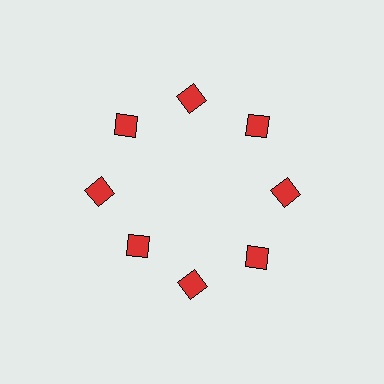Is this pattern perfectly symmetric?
No. The 8 red diamonds are arranged in a ring, but one element near the 8 o'clock position is pulled inward toward the center, breaking the 8-fold rotational symmetry.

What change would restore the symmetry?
The symmetry would be restored by moving it outward, back onto the ring so that all 8 diamonds sit at equal angles and equal distance from the center.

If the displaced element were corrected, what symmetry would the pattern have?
It would have 8-fold rotational symmetry — the pattern would map onto itself every 45 degrees.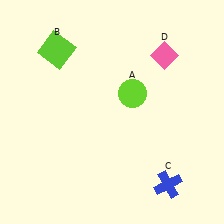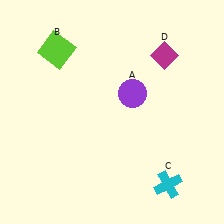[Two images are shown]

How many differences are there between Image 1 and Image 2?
There are 3 differences between the two images.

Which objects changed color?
A changed from lime to purple. C changed from blue to cyan. D changed from pink to magenta.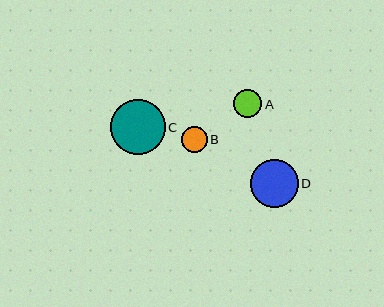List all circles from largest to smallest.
From largest to smallest: C, D, A, B.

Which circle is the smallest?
Circle B is the smallest with a size of approximately 26 pixels.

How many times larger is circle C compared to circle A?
Circle C is approximately 2.0 times the size of circle A.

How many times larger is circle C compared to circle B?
Circle C is approximately 2.1 times the size of circle B.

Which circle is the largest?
Circle C is the largest with a size of approximately 55 pixels.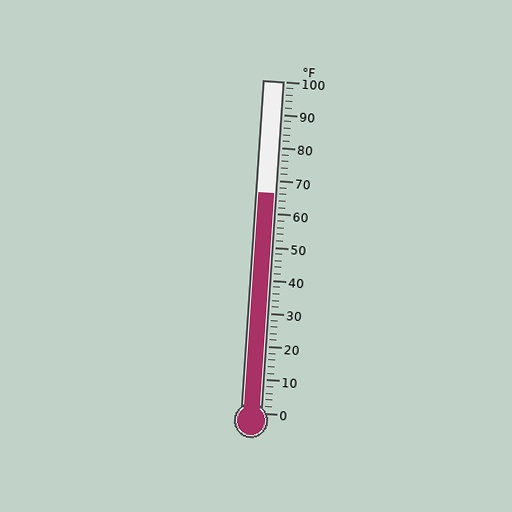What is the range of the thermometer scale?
The thermometer scale ranges from 0°F to 100°F.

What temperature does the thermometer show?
The thermometer shows approximately 66°F.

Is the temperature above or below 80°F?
The temperature is below 80°F.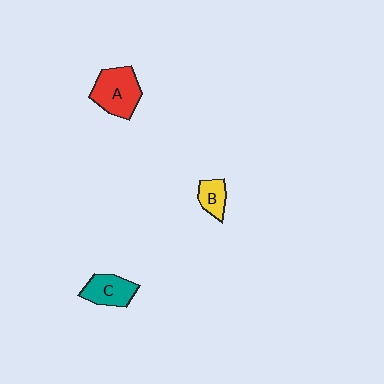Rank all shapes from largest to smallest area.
From largest to smallest: A (red), C (teal), B (yellow).